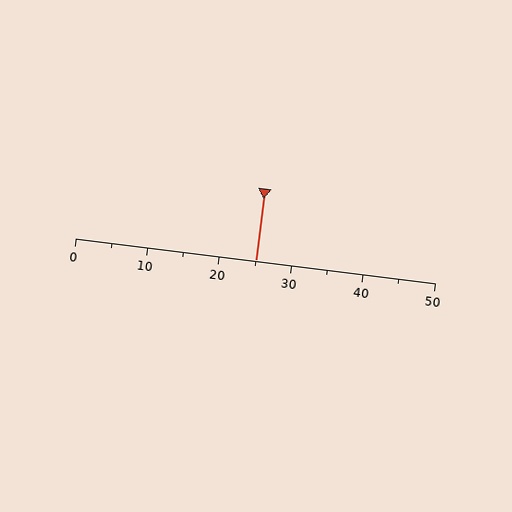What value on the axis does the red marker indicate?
The marker indicates approximately 25.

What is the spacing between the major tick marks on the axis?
The major ticks are spaced 10 apart.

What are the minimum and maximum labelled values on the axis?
The axis runs from 0 to 50.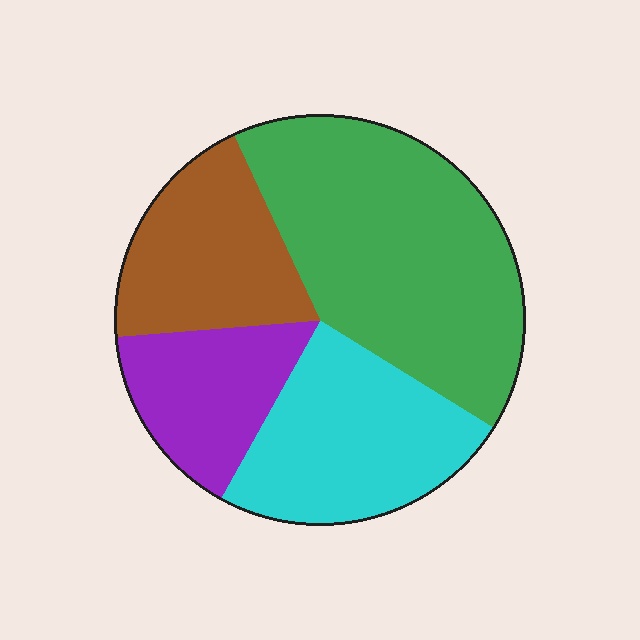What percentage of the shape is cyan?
Cyan covers about 25% of the shape.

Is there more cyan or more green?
Green.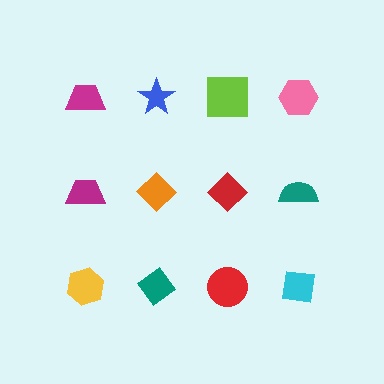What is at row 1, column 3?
A lime square.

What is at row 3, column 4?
A cyan square.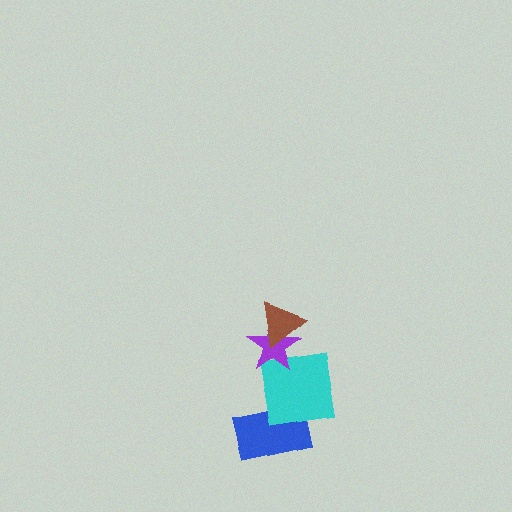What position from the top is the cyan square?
The cyan square is 3rd from the top.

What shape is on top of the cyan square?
The purple star is on top of the cyan square.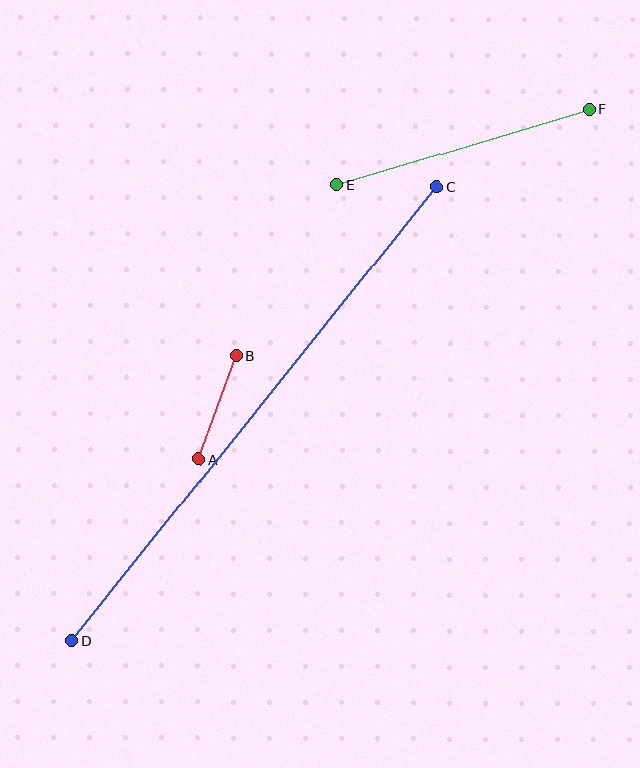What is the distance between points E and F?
The distance is approximately 264 pixels.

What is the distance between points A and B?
The distance is approximately 111 pixels.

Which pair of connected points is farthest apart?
Points C and D are farthest apart.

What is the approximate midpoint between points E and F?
The midpoint is at approximately (463, 147) pixels.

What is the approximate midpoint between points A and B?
The midpoint is at approximately (217, 407) pixels.